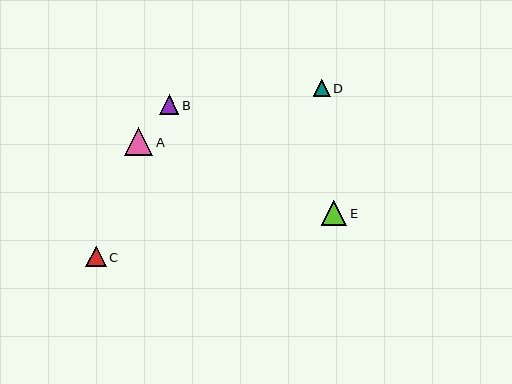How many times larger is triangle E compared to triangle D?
Triangle E is approximately 1.5 times the size of triangle D.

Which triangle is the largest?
Triangle A is the largest with a size of approximately 29 pixels.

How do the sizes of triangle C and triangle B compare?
Triangle C and triangle B are approximately the same size.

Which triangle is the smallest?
Triangle D is the smallest with a size of approximately 17 pixels.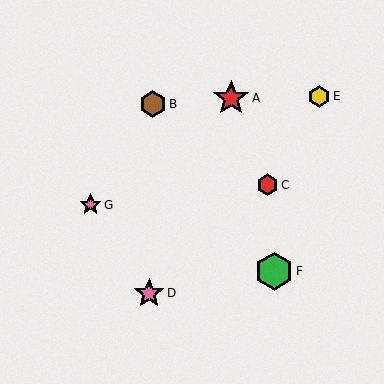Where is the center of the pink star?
The center of the pink star is at (91, 205).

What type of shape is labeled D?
Shape D is a pink star.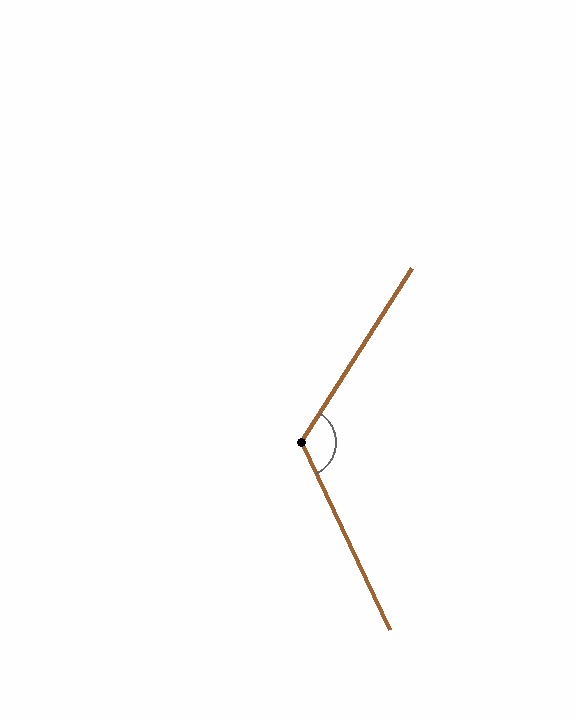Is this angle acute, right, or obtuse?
It is obtuse.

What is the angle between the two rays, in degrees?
Approximately 122 degrees.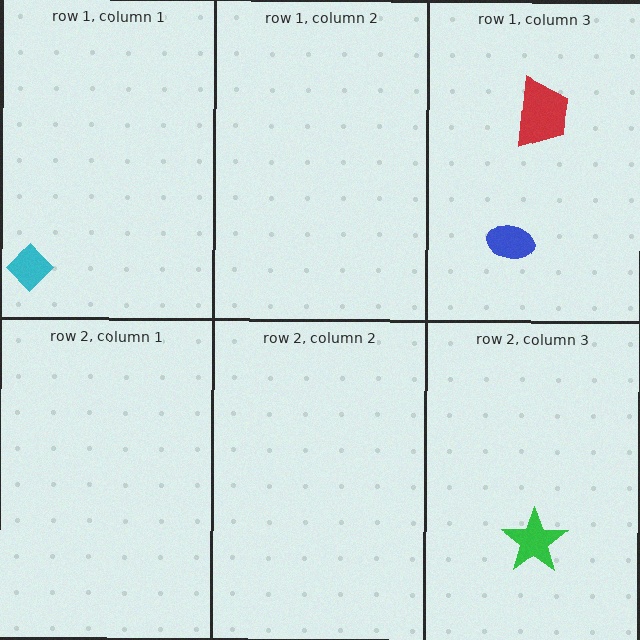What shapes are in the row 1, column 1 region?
The cyan diamond.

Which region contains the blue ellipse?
The row 1, column 3 region.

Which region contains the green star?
The row 2, column 3 region.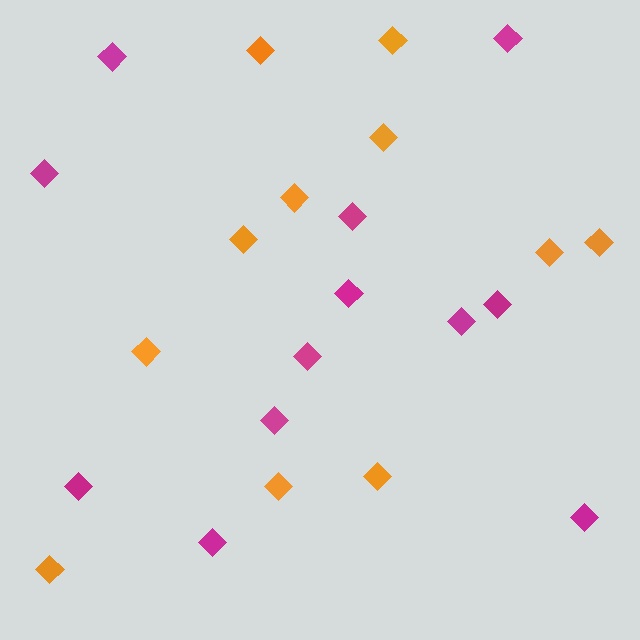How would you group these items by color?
There are 2 groups: one group of magenta diamonds (12) and one group of orange diamonds (11).